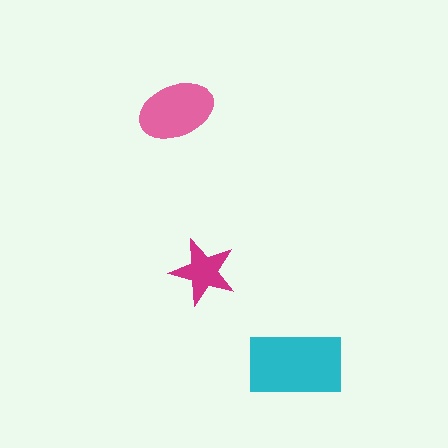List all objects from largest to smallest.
The cyan rectangle, the pink ellipse, the magenta star.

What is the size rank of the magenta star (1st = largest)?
3rd.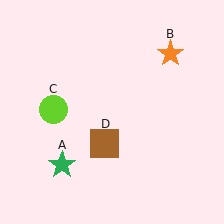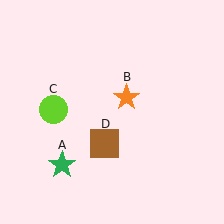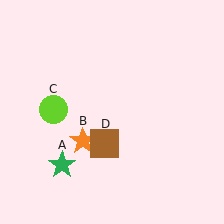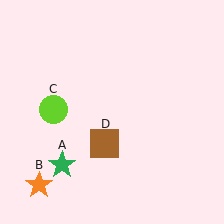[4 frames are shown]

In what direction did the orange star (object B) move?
The orange star (object B) moved down and to the left.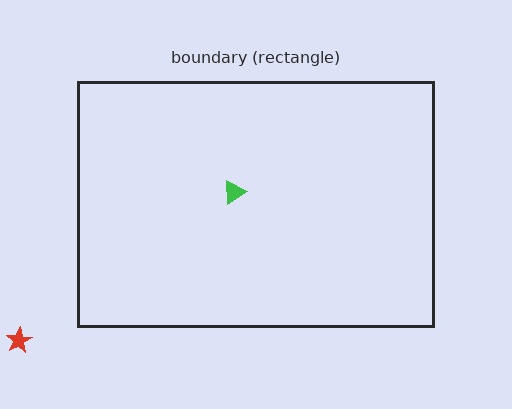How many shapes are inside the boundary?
1 inside, 1 outside.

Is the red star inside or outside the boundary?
Outside.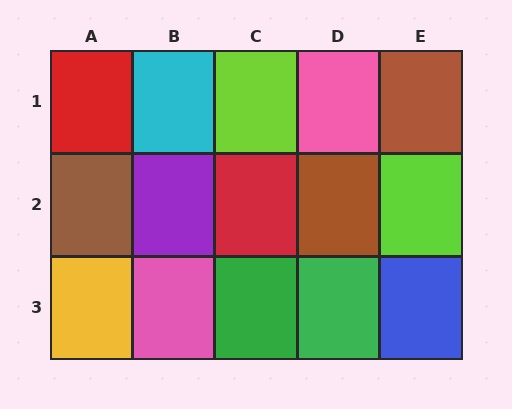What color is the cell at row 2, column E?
Lime.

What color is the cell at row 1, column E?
Brown.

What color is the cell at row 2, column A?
Brown.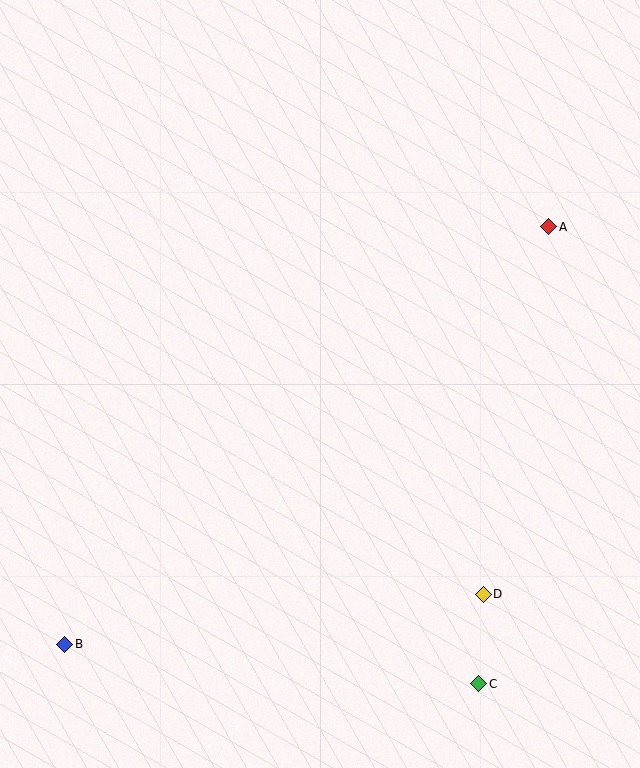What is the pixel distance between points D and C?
The distance between D and C is 90 pixels.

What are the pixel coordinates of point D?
Point D is at (483, 594).